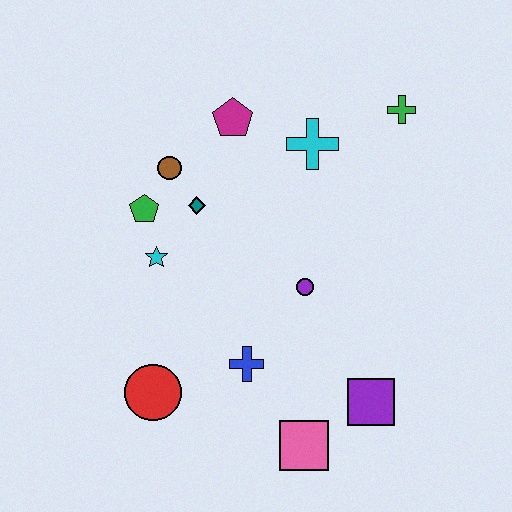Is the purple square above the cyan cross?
No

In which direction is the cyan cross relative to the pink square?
The cyan cross is above the pink square.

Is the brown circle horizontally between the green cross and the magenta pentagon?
No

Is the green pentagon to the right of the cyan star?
No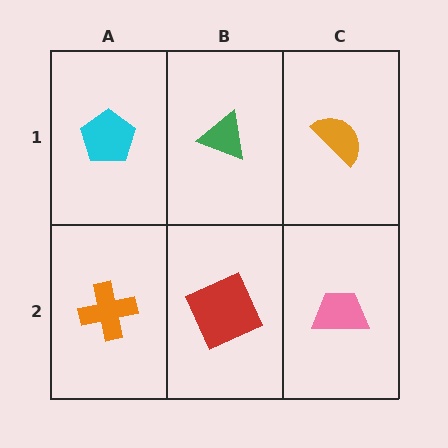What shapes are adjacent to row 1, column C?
A pink trapezoid (row 2, column C), a green triangle (row 1, column B).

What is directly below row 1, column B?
A red square.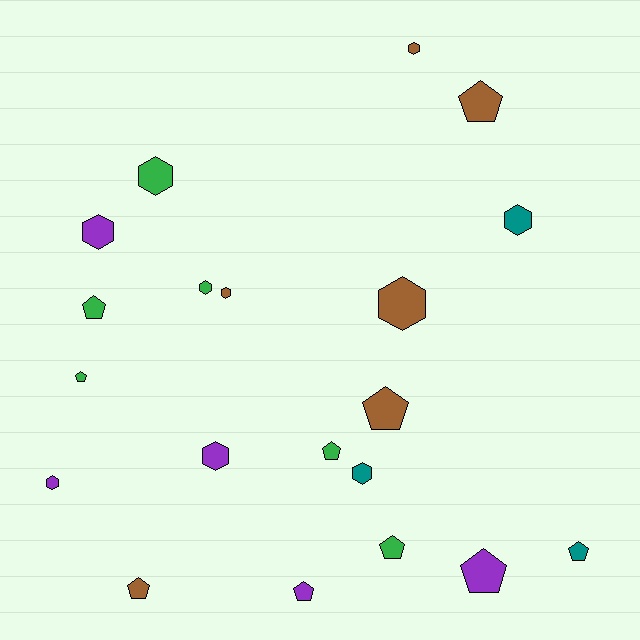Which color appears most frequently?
Brown, with 6 objects.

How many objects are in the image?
There are 20 objects.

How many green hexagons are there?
There are 2 green hexagons.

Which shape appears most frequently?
Pentagon, with 10 objects.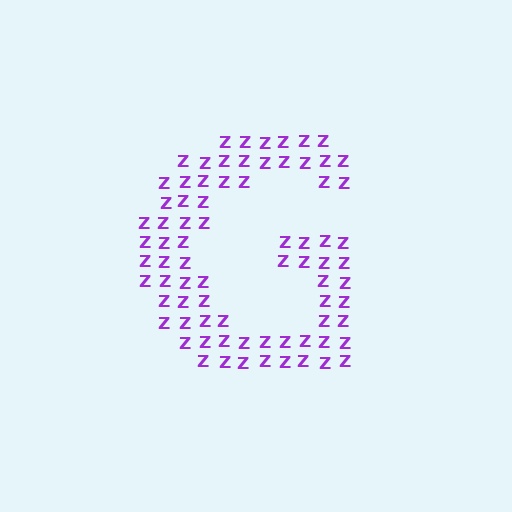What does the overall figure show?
The overall figure shows the letter G.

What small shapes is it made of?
It is made of small letter Z's.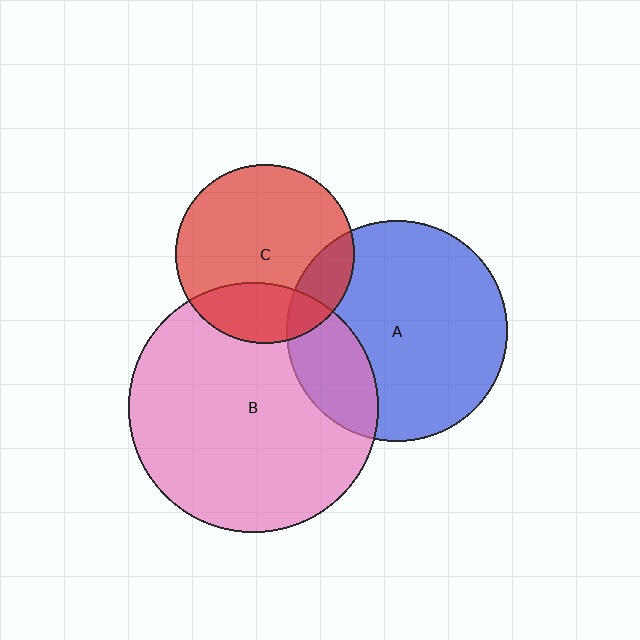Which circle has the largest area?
Circle B (pink).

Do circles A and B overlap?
Yes.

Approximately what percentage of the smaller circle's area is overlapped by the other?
Approximately 20%.